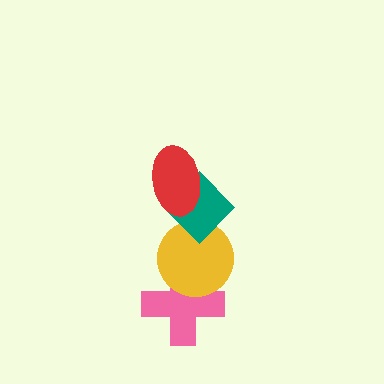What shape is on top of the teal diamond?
The red ellipse is on top of the teal diamond.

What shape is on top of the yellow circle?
The teal diamond is on top of the yellow circle.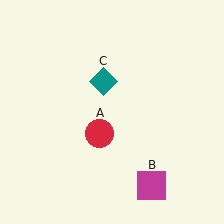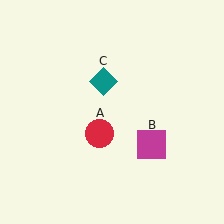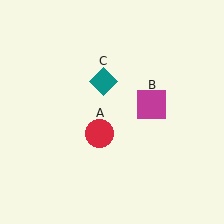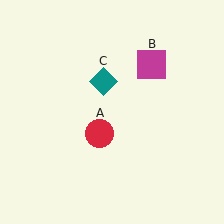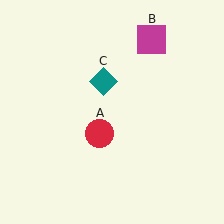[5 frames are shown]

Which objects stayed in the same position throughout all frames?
Red circle (object A) and teal diamond (object C) remained stationary.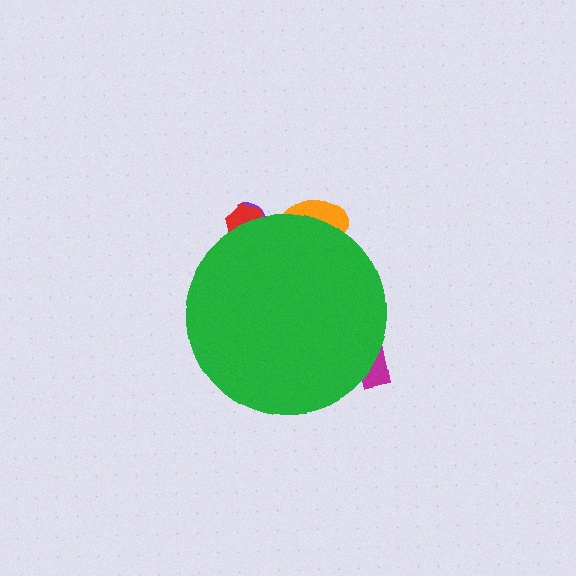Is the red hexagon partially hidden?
Yes, the red hexagon is partially hidden behind the green circle.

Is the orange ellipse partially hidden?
Yes, the orange ellipse is partially hidden behind the green circle.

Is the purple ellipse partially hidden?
Yes, the purple ellipse is partially hidden behind the green circle.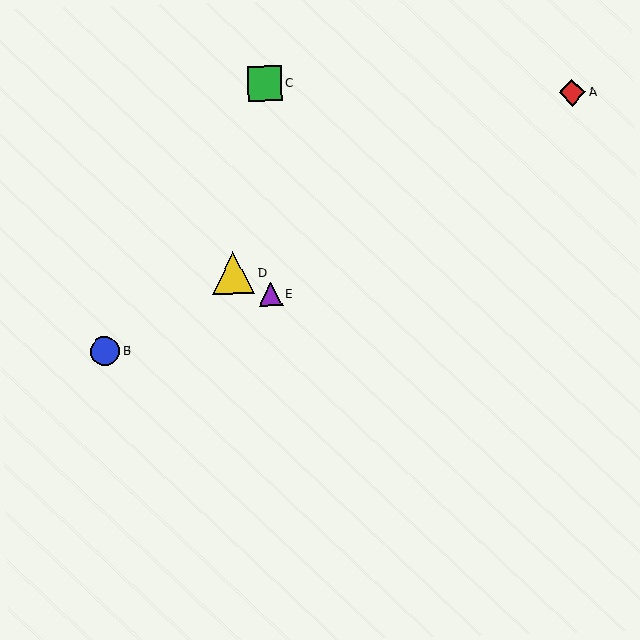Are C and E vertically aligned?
Yes, both are at x≈265.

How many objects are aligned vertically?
2 objects (C, E) are aligned vertically.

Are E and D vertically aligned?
No, E is at x≈271 and D is at x≈233.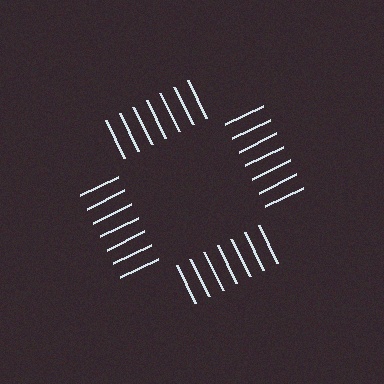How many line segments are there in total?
28 — 7 along each of the 4 edges.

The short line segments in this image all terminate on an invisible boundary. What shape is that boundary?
An illusory square — the line segments terminate on its edges but no continuous stroke is drawn.